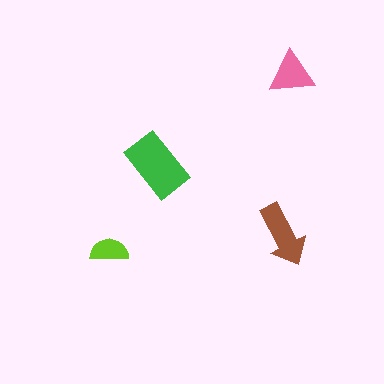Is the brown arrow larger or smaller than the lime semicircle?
Larger.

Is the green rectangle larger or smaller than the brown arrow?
Larger.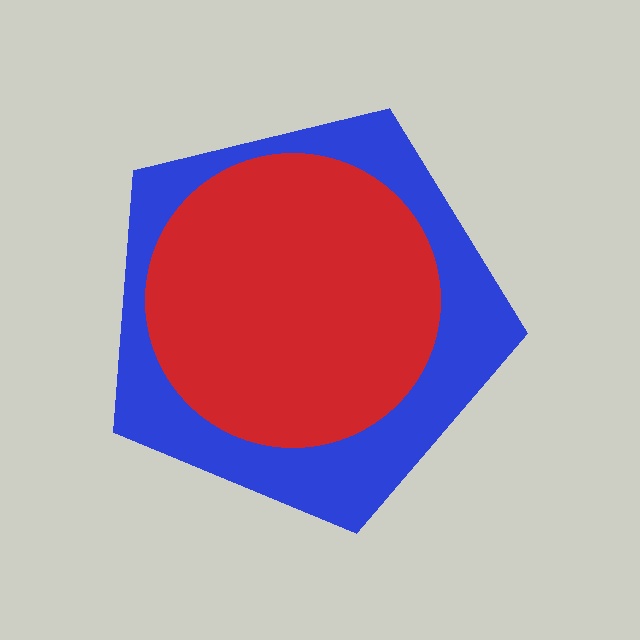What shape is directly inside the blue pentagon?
The red circle.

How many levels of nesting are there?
2.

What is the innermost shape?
The red circle.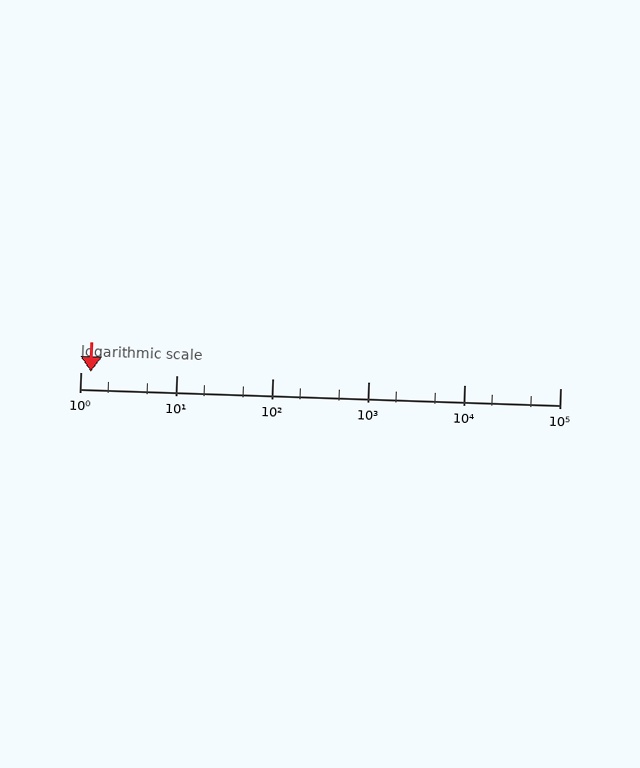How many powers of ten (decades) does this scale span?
The scale spans 5 decades, from 1 to 100000.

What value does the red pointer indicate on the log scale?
The pointer indicates approximately 1.3.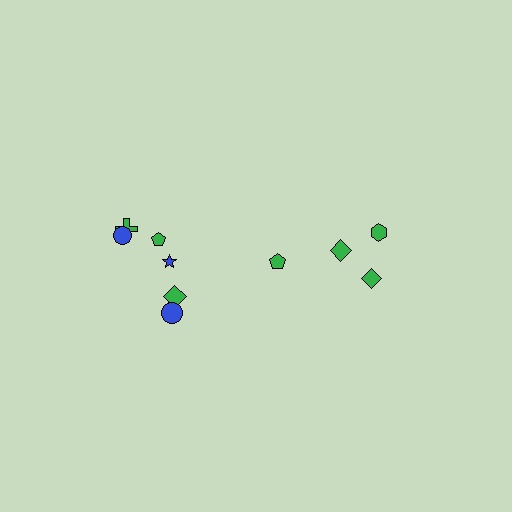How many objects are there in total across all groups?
There are 10 objects.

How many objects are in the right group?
There are 4 objects.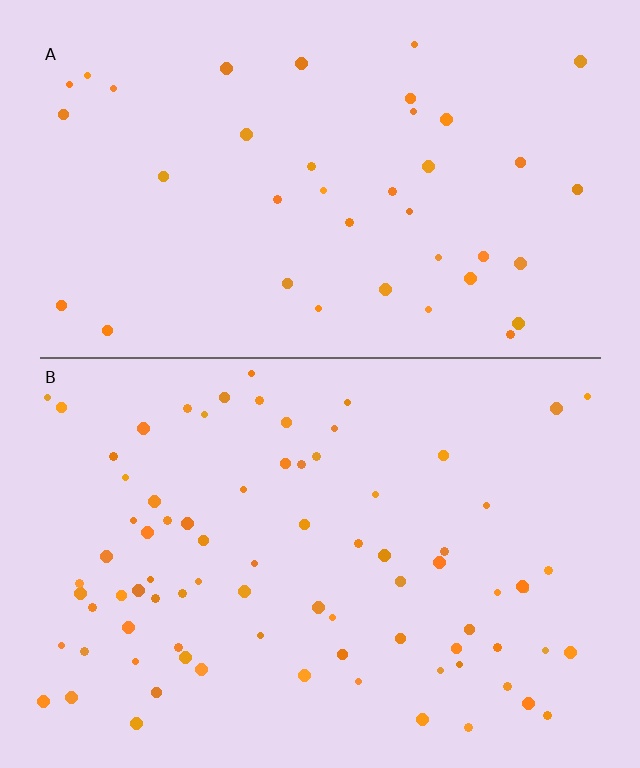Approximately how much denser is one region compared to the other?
Approximately 2.0× — region B over region A.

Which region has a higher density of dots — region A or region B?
B (the bottom).